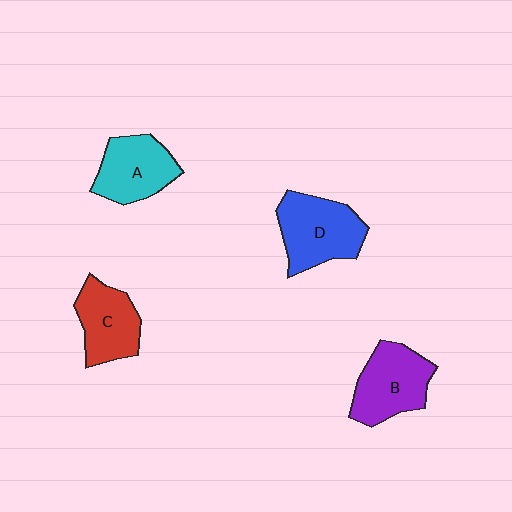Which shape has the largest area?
Shape D (blue).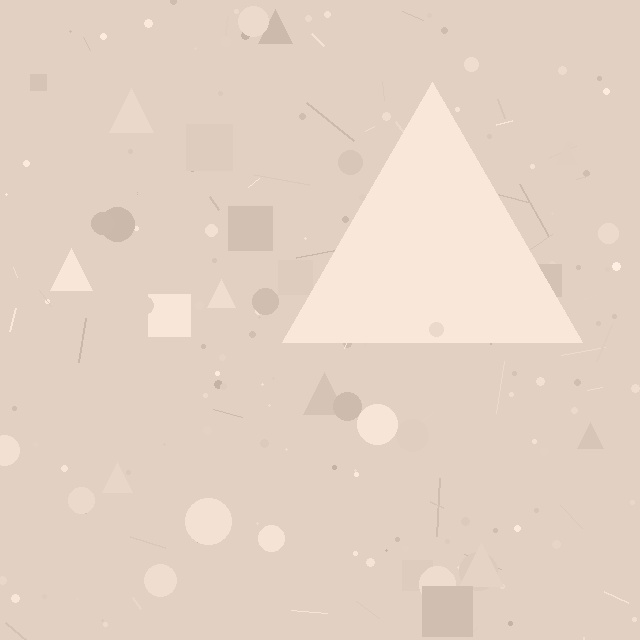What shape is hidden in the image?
A triangle is hidden in the image.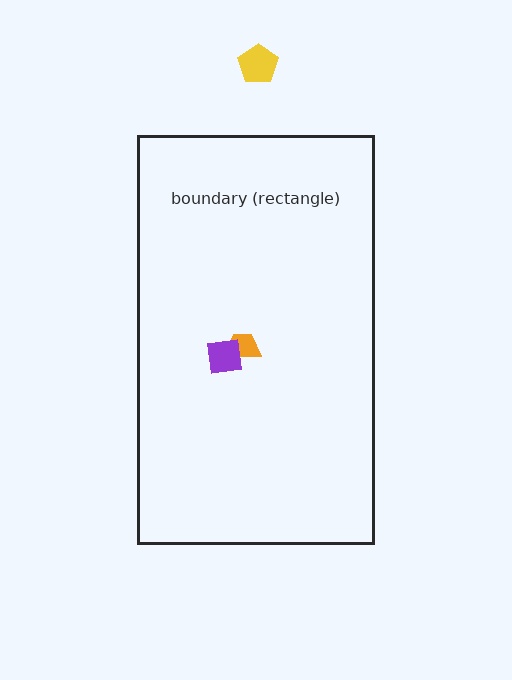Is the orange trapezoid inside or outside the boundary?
Inside.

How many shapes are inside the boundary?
2 inside, 1 outside.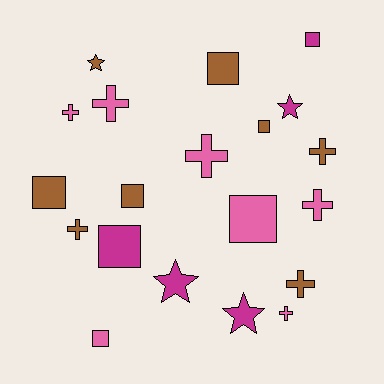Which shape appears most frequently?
Square, with 8 objects.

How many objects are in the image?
There are 20 objects.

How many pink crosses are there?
There are 5 pink crosses.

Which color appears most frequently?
Brown, with 8 objects.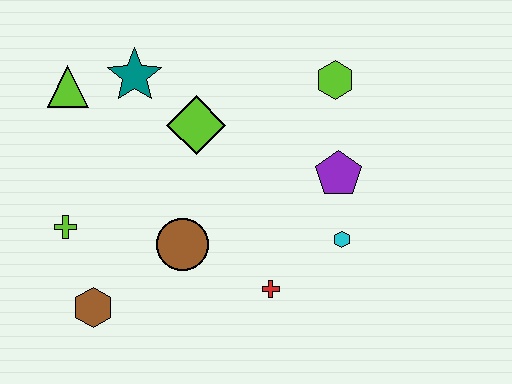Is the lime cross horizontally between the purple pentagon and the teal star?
No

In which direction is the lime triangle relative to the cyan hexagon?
The lime triangle is to the left of the cyan hexagon.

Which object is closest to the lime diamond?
The teal star is closest to the lime diamond.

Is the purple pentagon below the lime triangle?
Yes